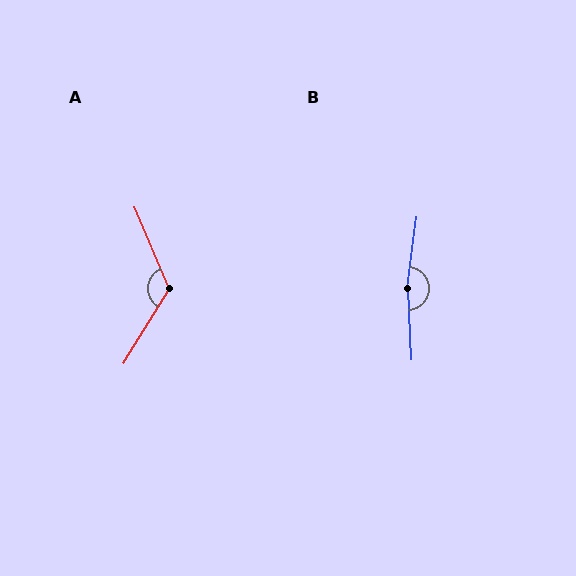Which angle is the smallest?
A, at approximately 125 degrees.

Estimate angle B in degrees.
Approximately 170 degrees.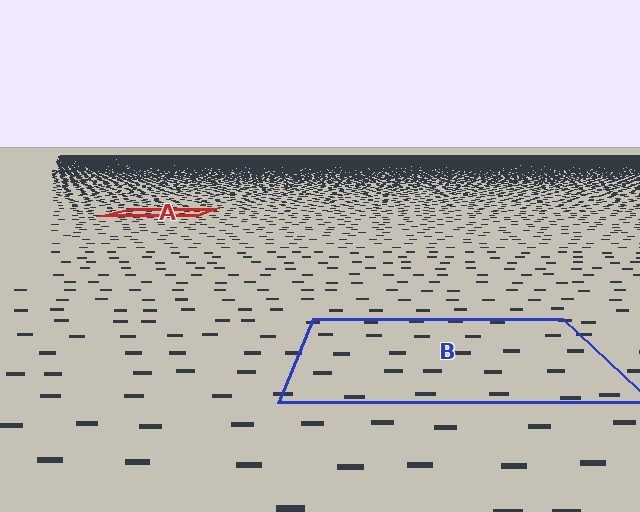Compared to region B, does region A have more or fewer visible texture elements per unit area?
Region A has more texture elements per unit area — they are packed more densely because it is farther away.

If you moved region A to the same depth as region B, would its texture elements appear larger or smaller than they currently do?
They would appear larger. At a closer depth, the same texture elements are projected at a bigger on-screen size.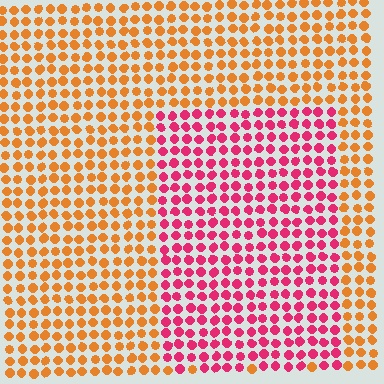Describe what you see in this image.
The image is filled with small orange elements in a uniform arrangement. A rectangle-shaped region is visible where the elements are tinted to a slightly different hue, forming a subtle color boundary.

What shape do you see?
I see a rectangle.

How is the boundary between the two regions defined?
The boundary is defined purely by a slight shift in hue (about 52 degrees). Spacing, size, and orientation are identical on both sides.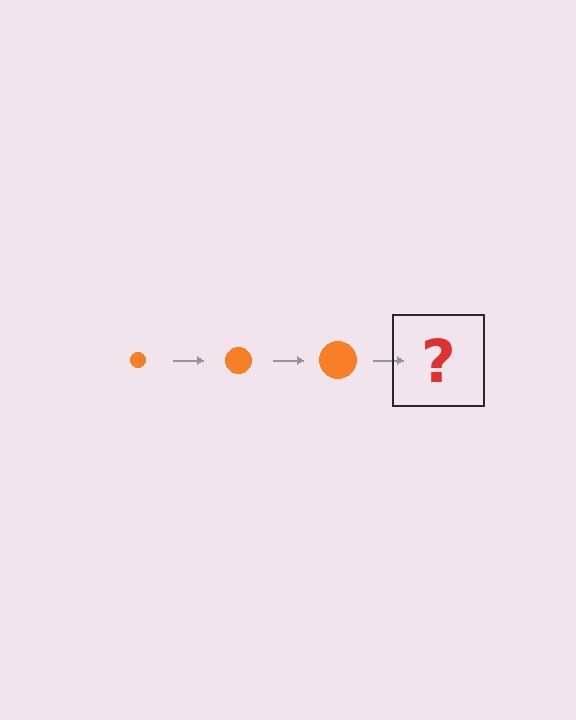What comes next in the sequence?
The next element should be an orange circle, larger than the previous one.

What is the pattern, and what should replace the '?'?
The pattern is that the circle gets progressively larger each step. The '?' should be an orange circle, larger than the previous one.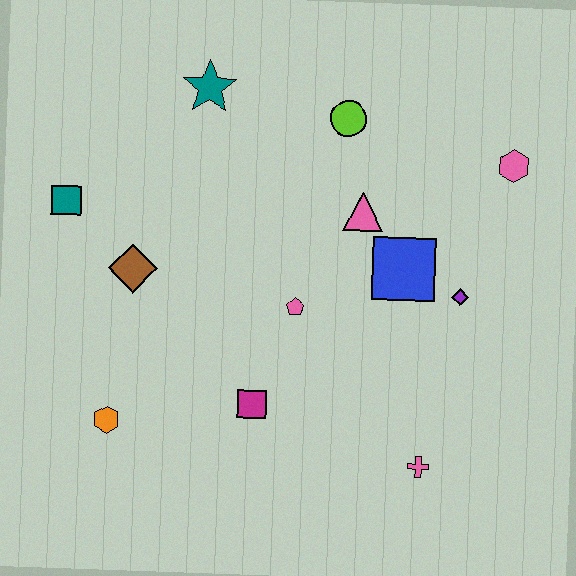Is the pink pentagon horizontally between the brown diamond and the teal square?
No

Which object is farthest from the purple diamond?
The teal square is farthest from the purple diamond.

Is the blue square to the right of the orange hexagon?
Yes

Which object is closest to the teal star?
The lime circle is closest to the teal star.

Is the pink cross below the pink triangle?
Yes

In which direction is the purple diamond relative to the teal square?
The purple diamond is to the right of the teal square.